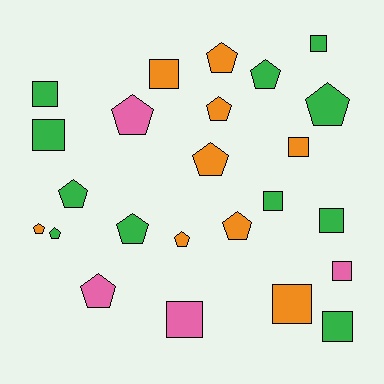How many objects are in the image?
There are 24 objects.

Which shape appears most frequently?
Pentagon, with 13 objects.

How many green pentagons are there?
There are 5 green pentagons.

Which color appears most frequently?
Green, with 11 objects.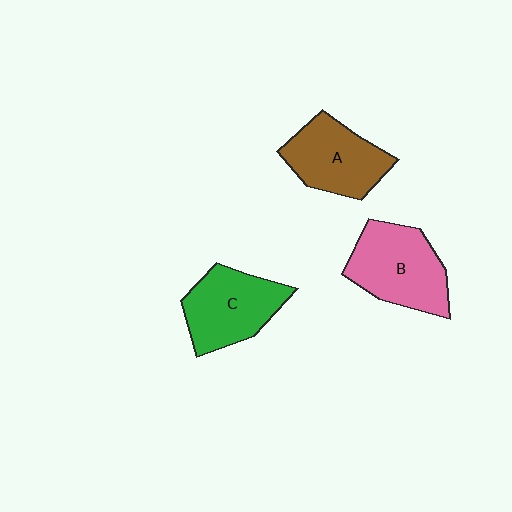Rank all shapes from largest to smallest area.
From largest to smallest: B (pink), C (green), A (brown).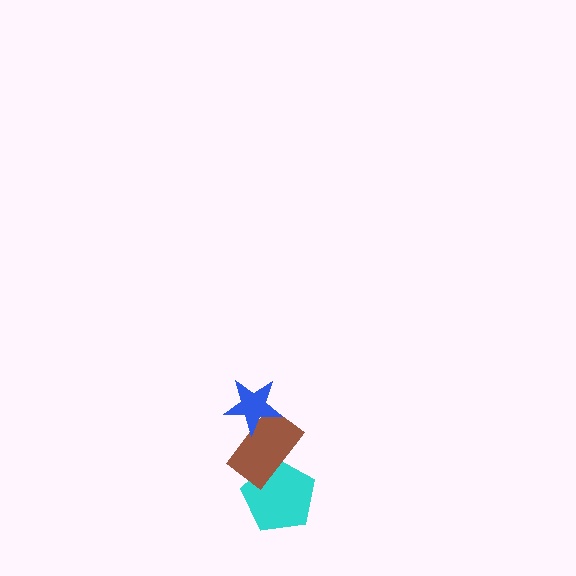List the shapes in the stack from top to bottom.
From top to bottom: the blue star, the brown rectangle, the cyan pentagon.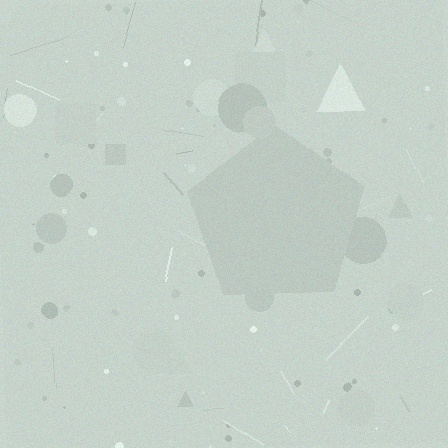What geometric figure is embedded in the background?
A pentagon is embedded in the background.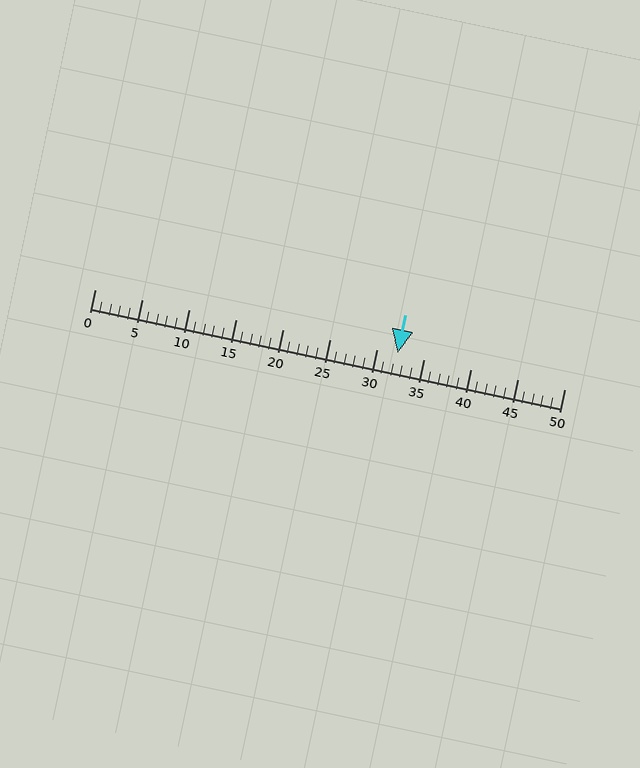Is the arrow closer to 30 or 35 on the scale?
The arrow is closer to 30.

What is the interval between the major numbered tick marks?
The major tick marks are spaced 5 units apart.